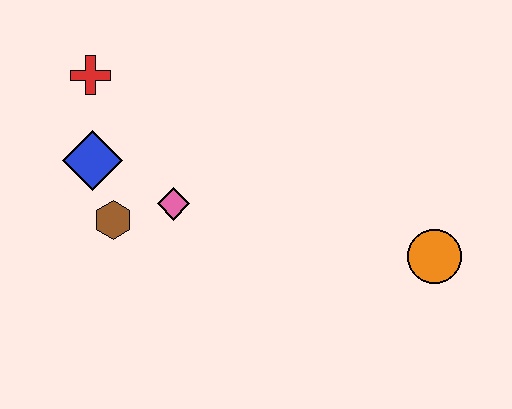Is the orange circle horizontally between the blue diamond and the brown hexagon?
No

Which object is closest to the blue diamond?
The brown hexagon is closest to the blue diamond.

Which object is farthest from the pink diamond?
The orange circle is farthest from the pink diamond.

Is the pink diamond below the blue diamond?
Yes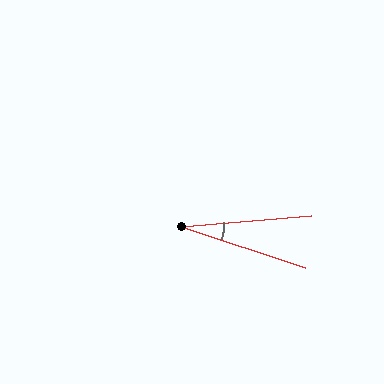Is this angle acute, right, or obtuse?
It is acute.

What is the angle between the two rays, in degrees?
Approximately 23 degrees.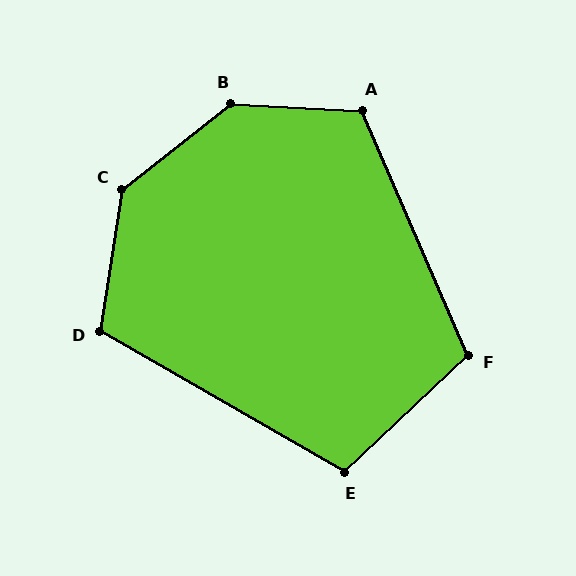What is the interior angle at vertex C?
Approximately 137 degrees (obtuse).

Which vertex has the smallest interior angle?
E, at approximately 107 degrees.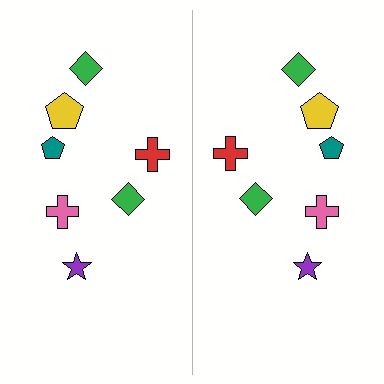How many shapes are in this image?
There are 14 shapes in this image.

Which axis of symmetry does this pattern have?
The pattern has a vertical axis of symmetry running through the center of the image.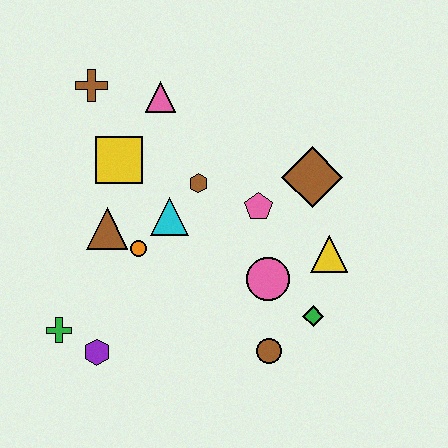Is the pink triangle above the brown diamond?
Yes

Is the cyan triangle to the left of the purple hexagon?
No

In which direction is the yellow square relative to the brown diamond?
The yellow square is to the left of the brown diamond.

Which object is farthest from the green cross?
The brown diamond is farthest from the green cross.